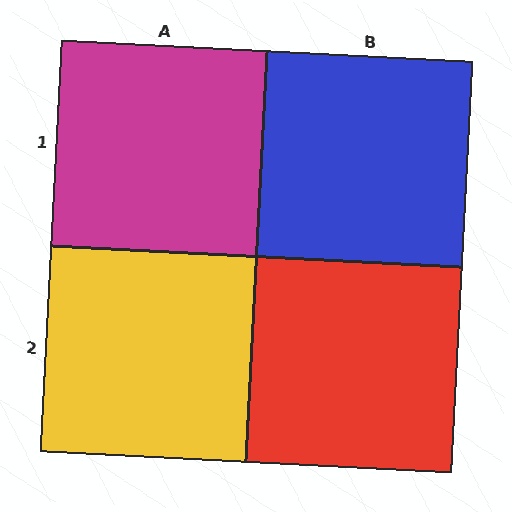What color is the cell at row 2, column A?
Yellow.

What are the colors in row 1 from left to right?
Magenta, blue.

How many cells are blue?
1 cell is blue.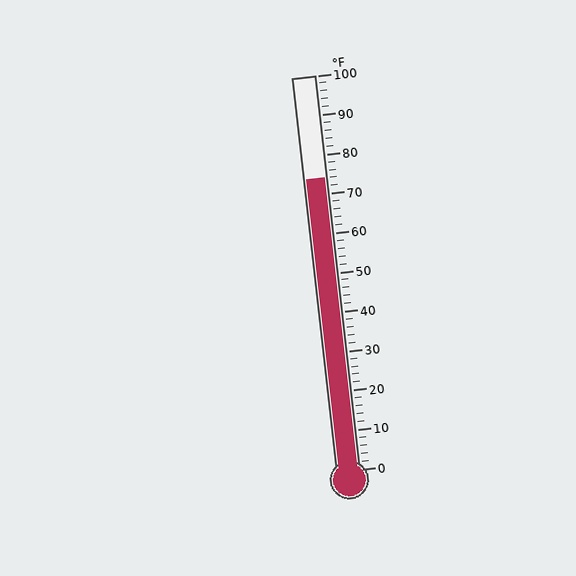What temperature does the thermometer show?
The thermometer shows approximately 74°F.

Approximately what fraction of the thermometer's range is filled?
The thermometer is filled to approximately 75% of its range.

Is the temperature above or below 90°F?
The temperature is below 90°F.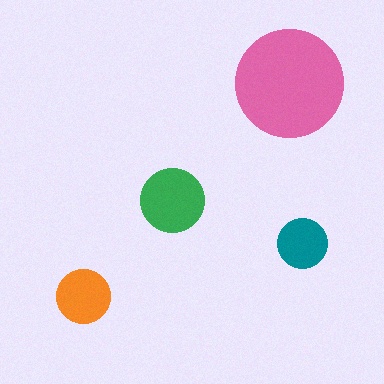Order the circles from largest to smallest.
the pink one, the green one, the orange one, the teal one.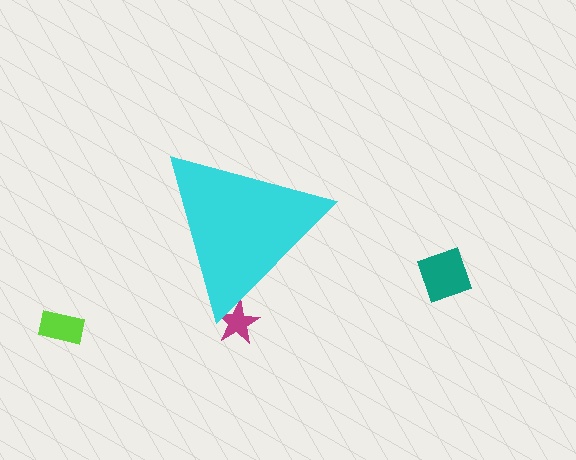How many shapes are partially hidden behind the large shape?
1 shape is partially hidden.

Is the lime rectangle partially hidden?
No, the lime rectangle is fully visible.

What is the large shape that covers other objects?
A cyan triangle.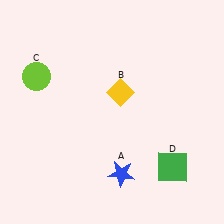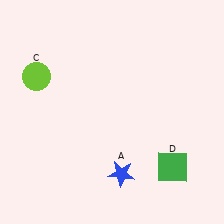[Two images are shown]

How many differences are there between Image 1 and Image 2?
There is 1 difference between the two images.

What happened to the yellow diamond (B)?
The yellow diamond (B) was removed in Image 2. It was in the top-right area of Image 1.